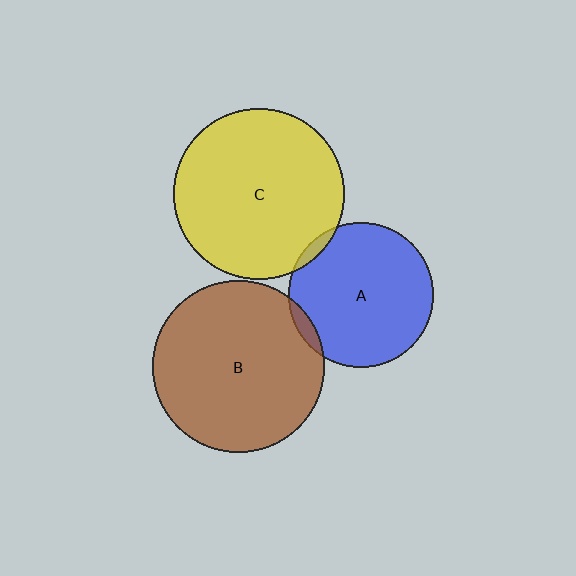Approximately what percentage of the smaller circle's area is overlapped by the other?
Approximately 5%.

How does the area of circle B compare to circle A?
Approximately 1.4 times.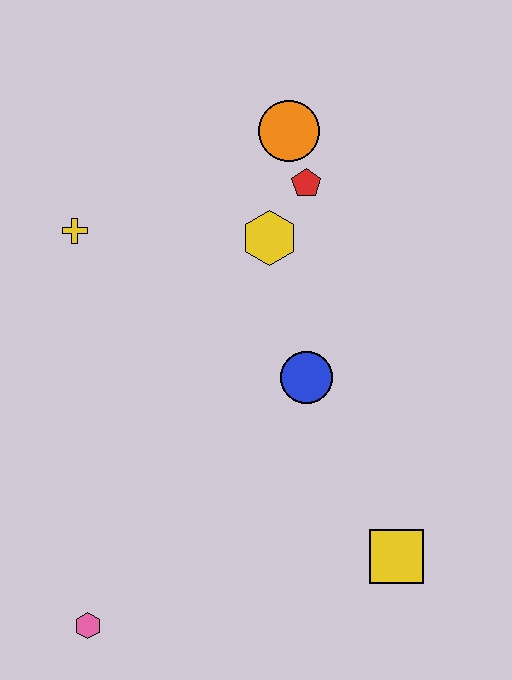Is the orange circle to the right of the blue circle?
No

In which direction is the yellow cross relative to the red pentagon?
The yellow cross is to the left of the red pentagon.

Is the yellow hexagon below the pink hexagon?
No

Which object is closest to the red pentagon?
The orange circle is closest to the red pentagon.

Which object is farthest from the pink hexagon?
The orange circle is farthest from the pink hexagon.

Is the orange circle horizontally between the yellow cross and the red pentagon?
Yes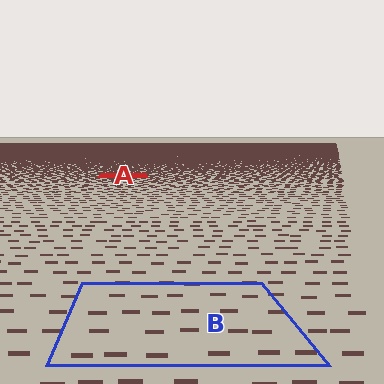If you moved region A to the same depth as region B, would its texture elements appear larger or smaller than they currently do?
They would appear larger. At a closer depth, the same texture elements are projected at a bigger on-screen size.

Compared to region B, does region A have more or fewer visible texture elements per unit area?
Region A has more texture elements per unit area — they are packed more densely because it is farther away.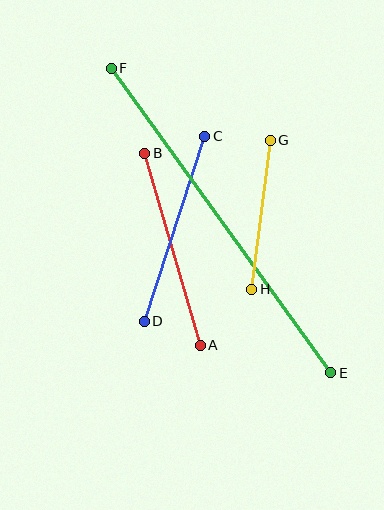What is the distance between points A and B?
The distance is approximately 200 pixels.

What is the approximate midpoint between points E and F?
The midpoint is at approximately (221, 221) pixels.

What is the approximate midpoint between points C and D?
The midpoint is at approximately (174, 229) pixels.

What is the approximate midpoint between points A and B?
The midpoint is at approximately (173, 249) pixels.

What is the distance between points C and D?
The distance is approximately 195 pixels.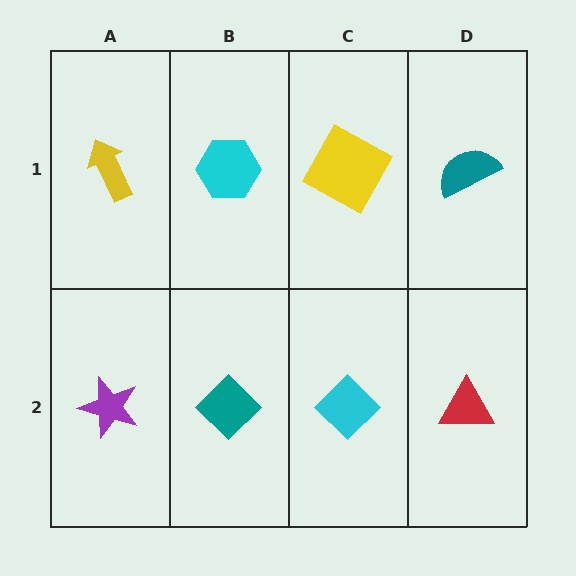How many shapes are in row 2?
4 shapes.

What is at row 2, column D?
A red triangle.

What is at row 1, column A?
A yellow arrow.